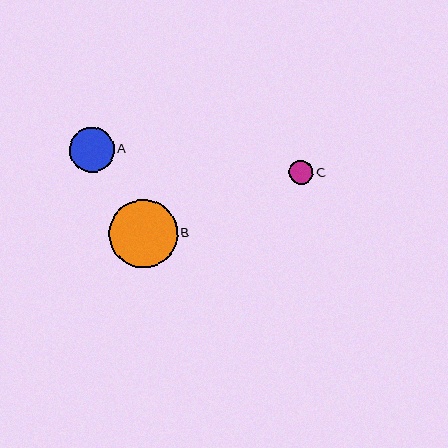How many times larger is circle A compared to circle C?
Circle A is approximately 1.8 times the size of circle C.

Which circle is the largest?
Circle B is the largest with a size of approximately 68 pixels.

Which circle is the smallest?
Circle C is the smallest with a size of approximately 24 pixels.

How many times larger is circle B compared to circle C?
Circle B is approximately 2.8 times the size of circle C.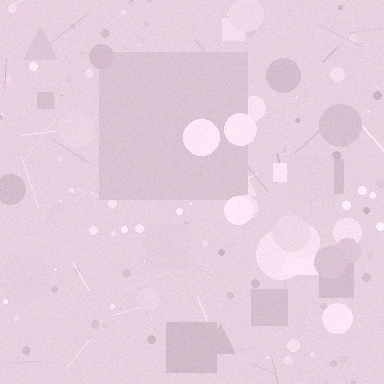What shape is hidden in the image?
A square is hidden in the image.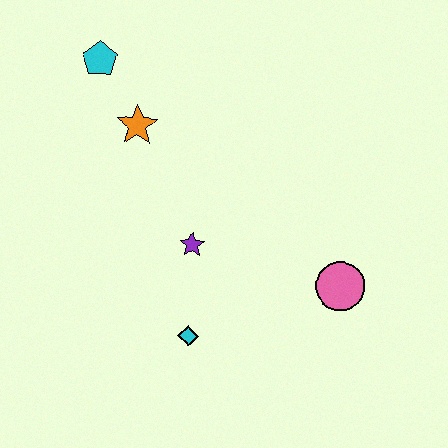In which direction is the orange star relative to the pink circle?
The orange star is to the left of the pink circle.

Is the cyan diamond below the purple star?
Yes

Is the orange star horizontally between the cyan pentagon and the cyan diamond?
Yes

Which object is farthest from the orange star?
The pink circle is farthest from the orange star.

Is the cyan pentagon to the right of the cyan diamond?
No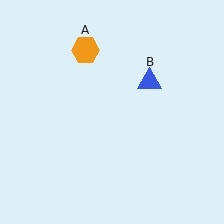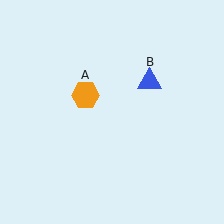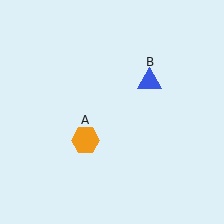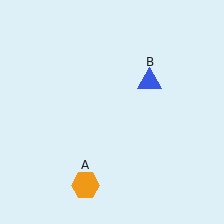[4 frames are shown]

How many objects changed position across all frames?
1 object changed position: orange hexagon (object A).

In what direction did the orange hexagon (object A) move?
The orange hexagon (object A) moved down.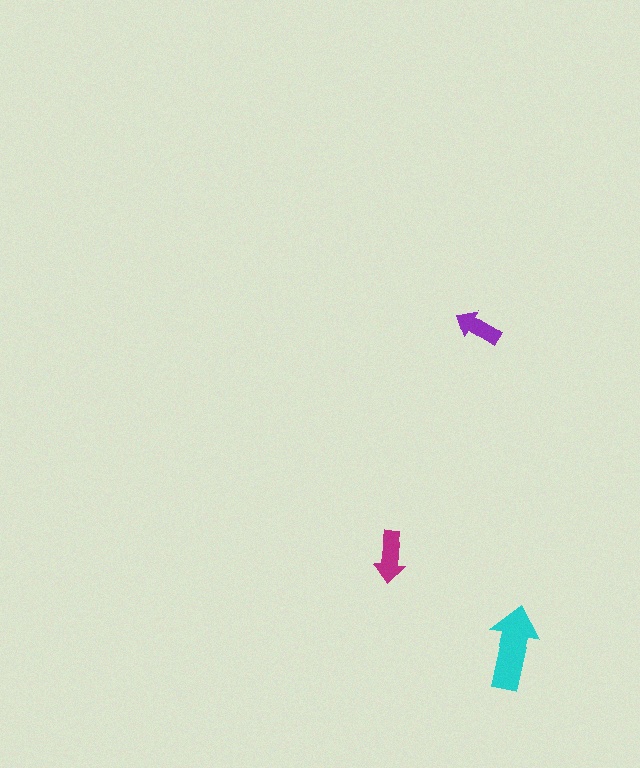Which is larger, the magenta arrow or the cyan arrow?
The cyan one.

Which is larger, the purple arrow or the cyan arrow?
The cyan one.